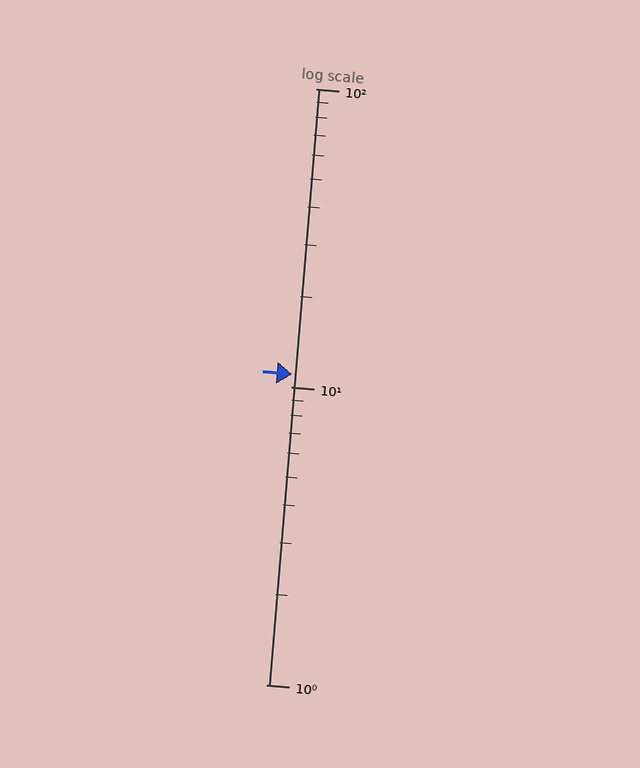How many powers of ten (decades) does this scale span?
The scale spans 2 decades, from 1 to 100.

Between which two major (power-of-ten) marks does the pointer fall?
The pointer is between 10 and 100.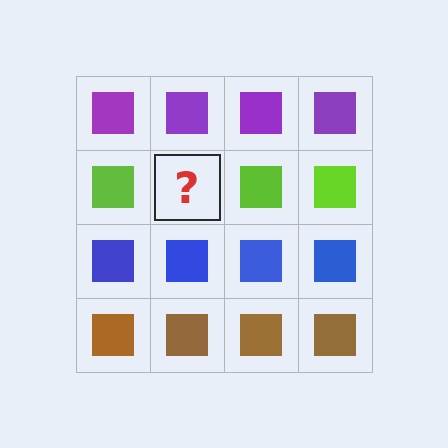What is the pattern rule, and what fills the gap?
The rule is that each row has a consistent color. The gap should be filled with a lime square.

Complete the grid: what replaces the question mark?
The question mark should be replaced with a lime square.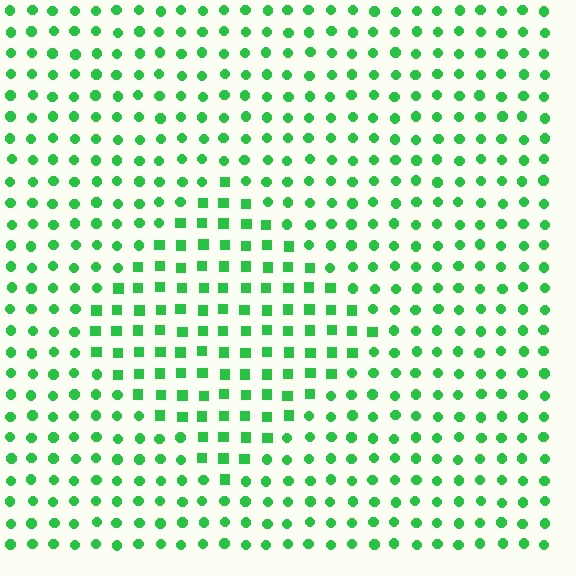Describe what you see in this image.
The image is filled with small green elements arranged in a uniform grid. A diamond-shaped region contains squares, while the surrounding area contains circles. The boundary is defined purely by the change in element shape.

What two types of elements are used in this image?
The image uses squares inside the diamond region and circles outside it.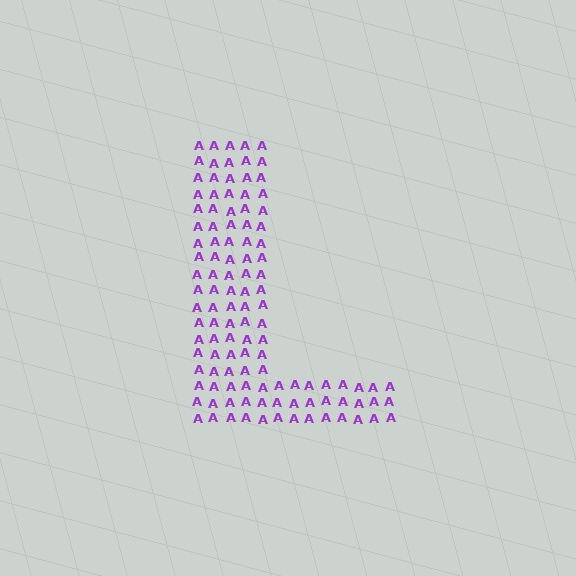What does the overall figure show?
The overall figure shows the letter L.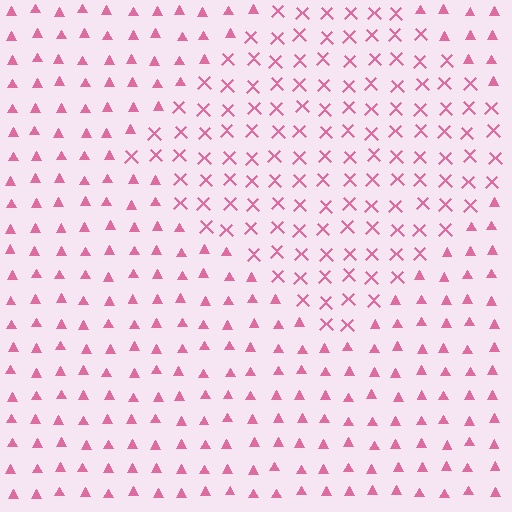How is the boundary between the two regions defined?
The boundary is defined by a change in element shape: X marks inside vs. triangles outside. All elements share the same color and spacing.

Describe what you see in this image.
The image is filled with small pink elements arranged in a uniform grid. A diamond-shaped region contains X marks, while the surrounding area contains triangles. The boundary is defined purely by the change in element shape.